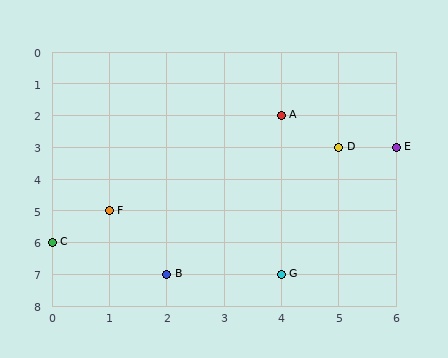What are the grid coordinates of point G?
Point G is at grid coordinates (4, 7).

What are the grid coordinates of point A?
Point A is at grid coordinates (4, 2).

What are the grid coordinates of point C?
Point C is at grid coordinates (0, 6).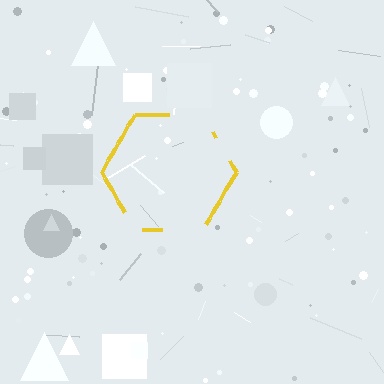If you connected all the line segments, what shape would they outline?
They would outline a hexagon.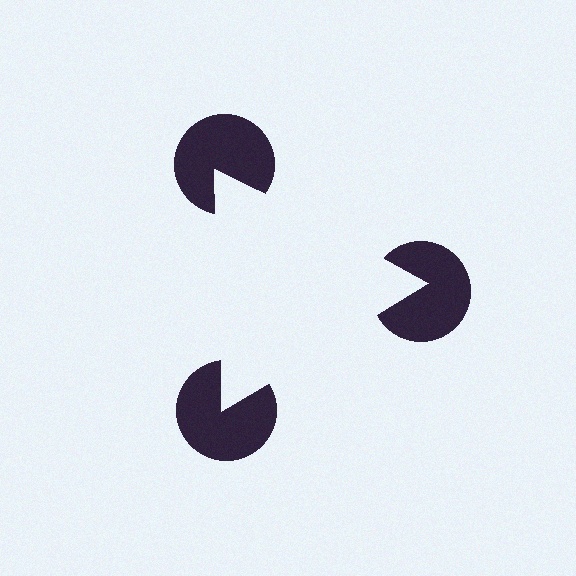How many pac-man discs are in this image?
There are 3 — one at each vertex of the illusory triangle.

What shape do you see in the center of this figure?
An illusory triangle — its edges are inferred from the aligned wedge cuts in the pac-man discs, not physically drawn.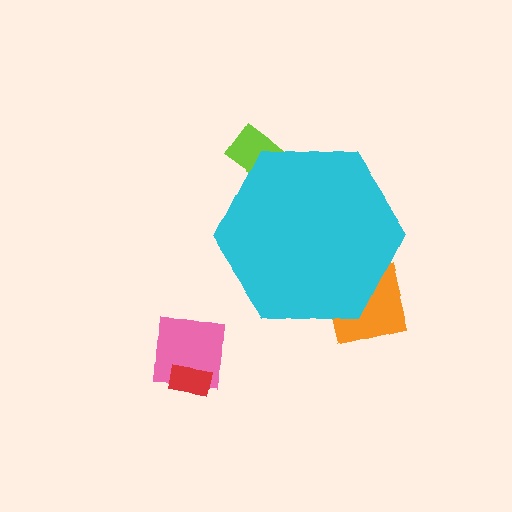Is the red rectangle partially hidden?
No, the red rectangle is fully visible.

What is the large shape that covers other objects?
A cyan hexagon.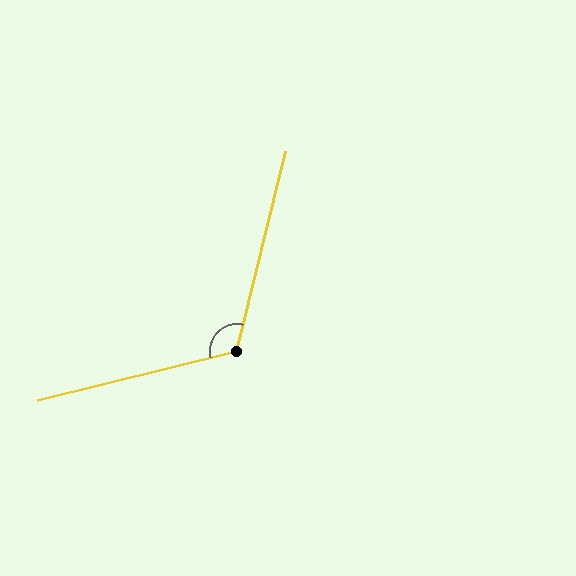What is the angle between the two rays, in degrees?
Approximately 118 degrees.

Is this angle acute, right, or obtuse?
It is obtuse.